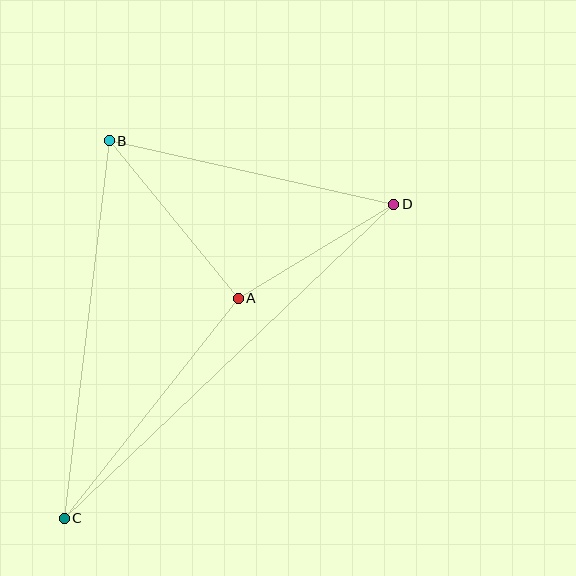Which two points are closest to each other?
Points A and D are closest to each other.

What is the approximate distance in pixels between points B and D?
The distance between B and D is approximately 292 pixels.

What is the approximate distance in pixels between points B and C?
The distance between B and C is approximately 381 pixels.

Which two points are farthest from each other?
Points C and D are farthest from each other.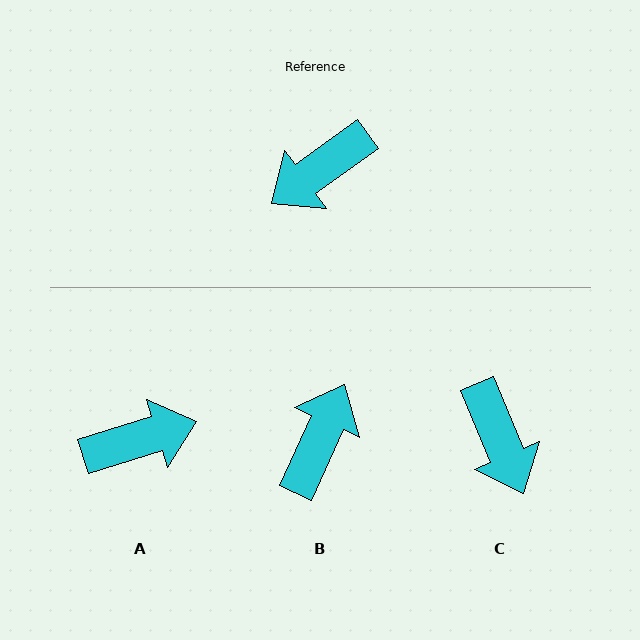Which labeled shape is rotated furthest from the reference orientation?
A, about 161 degrees away.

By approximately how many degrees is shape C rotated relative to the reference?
Approximately 77 degrees counter-clockwise.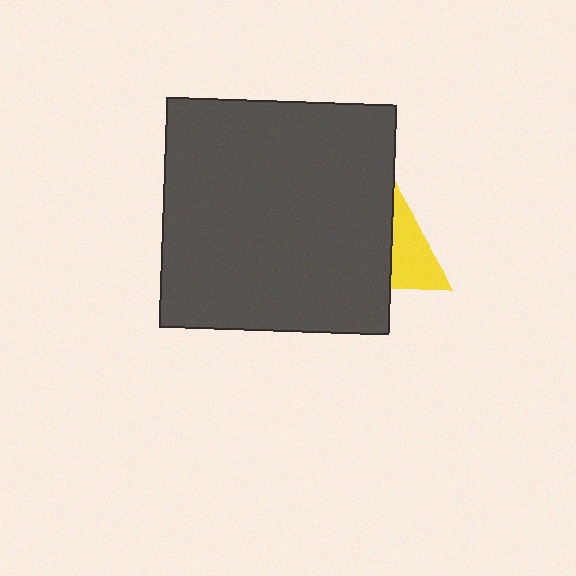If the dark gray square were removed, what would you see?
You would see the complete yellow triangle.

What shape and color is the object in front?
The object in front is a dark gray square.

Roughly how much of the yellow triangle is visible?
About half of it is visible (roughly 48%).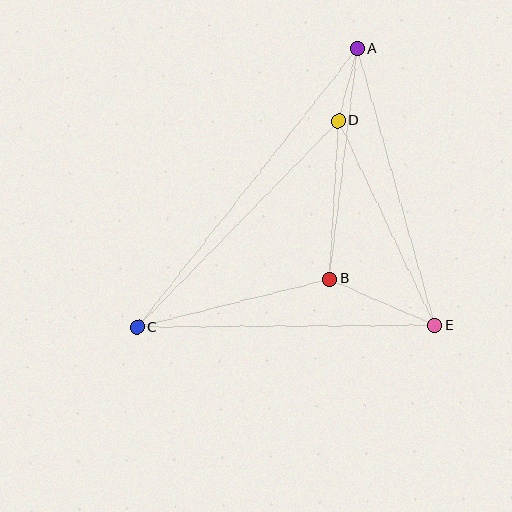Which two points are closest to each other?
Points A and D are closest to each other.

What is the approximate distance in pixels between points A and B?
The distance between A and B is approximately 232 pixels.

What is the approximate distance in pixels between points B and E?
The distance between B and E is approximately 115 pixels.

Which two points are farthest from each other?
Points A and C are farthest from each other.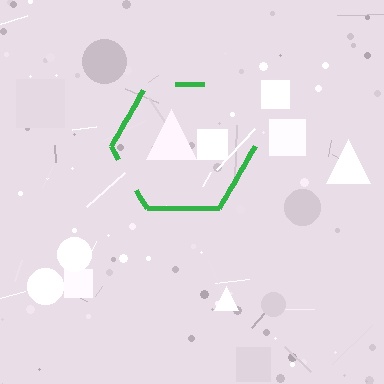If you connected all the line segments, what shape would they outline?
They would outline a hexagon.